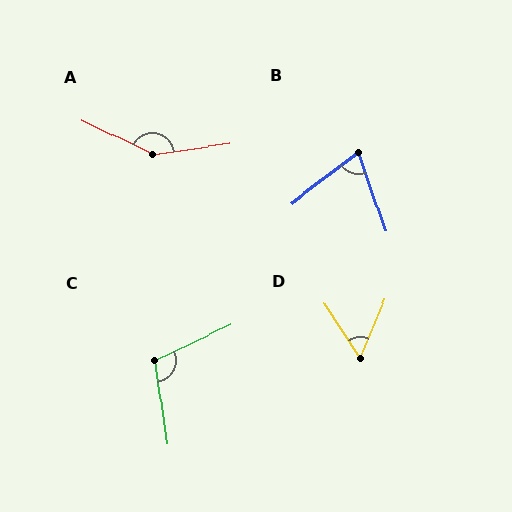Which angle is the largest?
A, at approximately 146 degrees.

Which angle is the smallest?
D, at approximately 56 degrees.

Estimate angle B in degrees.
Approximately 72 degrees.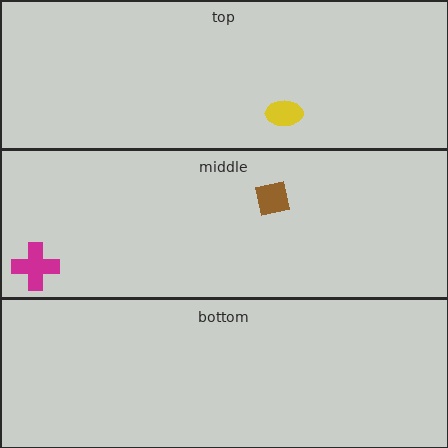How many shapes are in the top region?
1.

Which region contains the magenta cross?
The middle region.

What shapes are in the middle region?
The brown square, the magenta cross.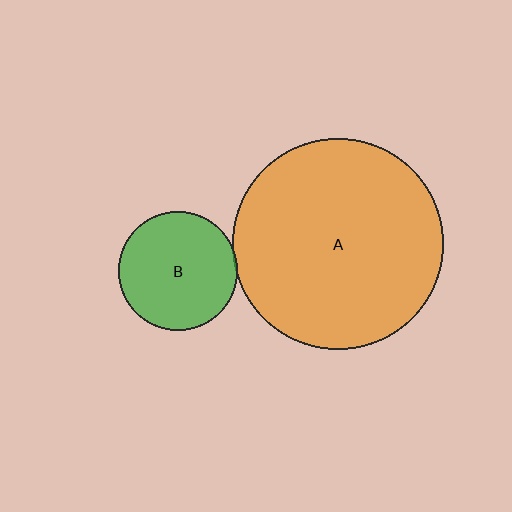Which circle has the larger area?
Circle A (orange).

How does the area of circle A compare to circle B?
Approximately 3.1 times.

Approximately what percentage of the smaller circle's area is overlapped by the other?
Approximately 5%.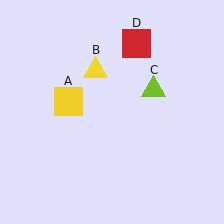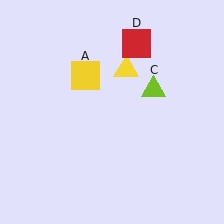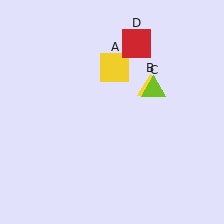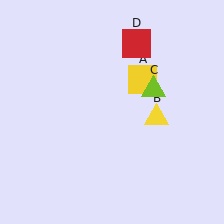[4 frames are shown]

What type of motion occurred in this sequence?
The yellow square (object A), yellow triangle (object B) rotated clockwise around the center of the scene.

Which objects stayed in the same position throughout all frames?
Lime triangle (object C) and red square (object D) remained stationary.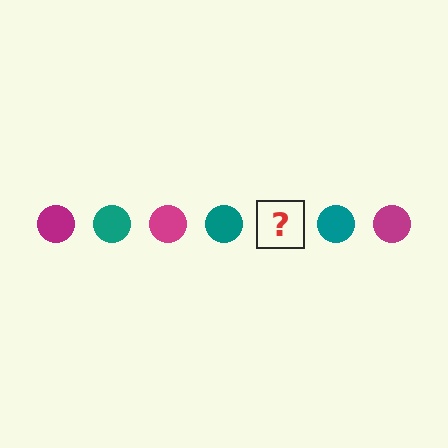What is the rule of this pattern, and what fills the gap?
The rule is that the pattern cycles through magenta, teal circles. The gap should be filled with a magenta circle.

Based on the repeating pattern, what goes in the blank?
The blank should be a magenta circle.